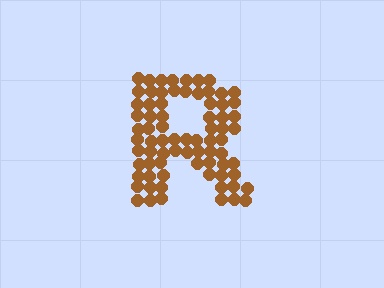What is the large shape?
The large shape is the letter R.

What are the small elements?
The small elements are circles.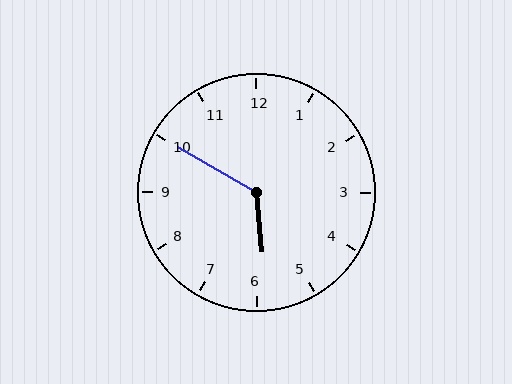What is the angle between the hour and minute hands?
Approximately 125 degrees.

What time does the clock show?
5:50.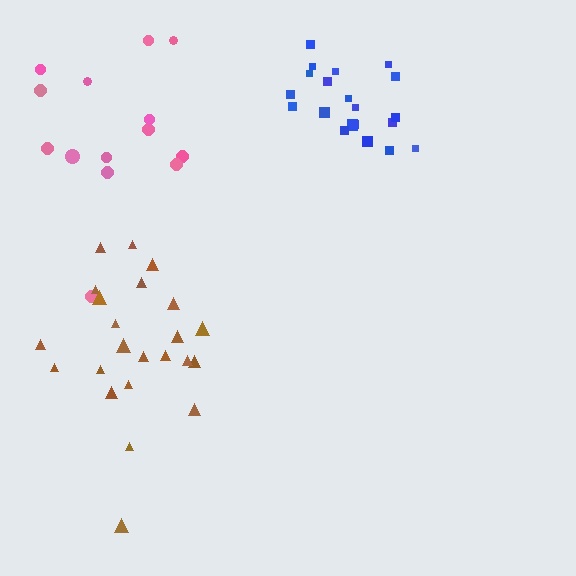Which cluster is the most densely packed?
Blue.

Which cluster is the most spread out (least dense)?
Pink.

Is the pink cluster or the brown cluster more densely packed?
Brown.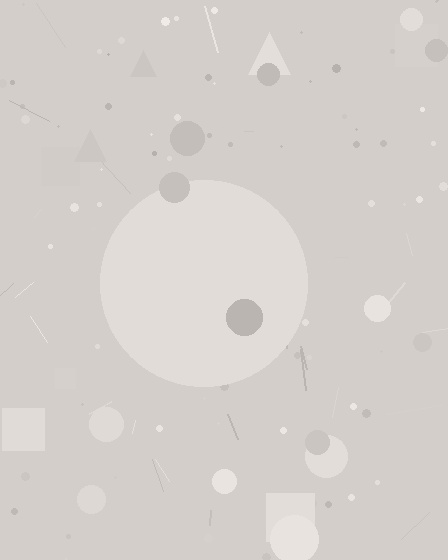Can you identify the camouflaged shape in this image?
The camouflaged shape is a circle.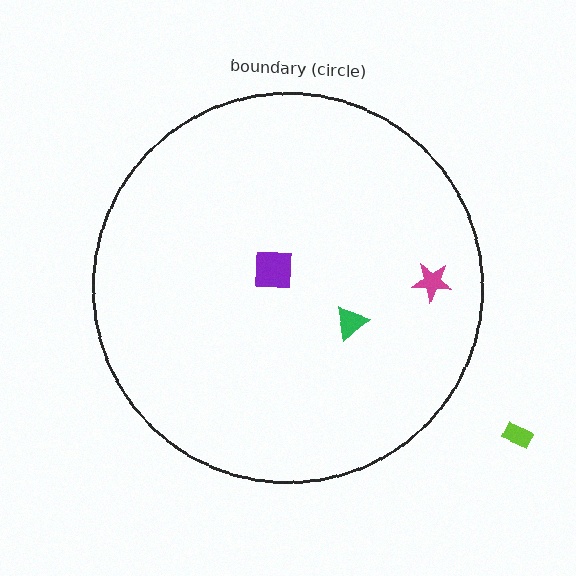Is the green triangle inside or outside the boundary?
Inside.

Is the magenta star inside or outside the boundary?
Inside.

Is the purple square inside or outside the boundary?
Inside.